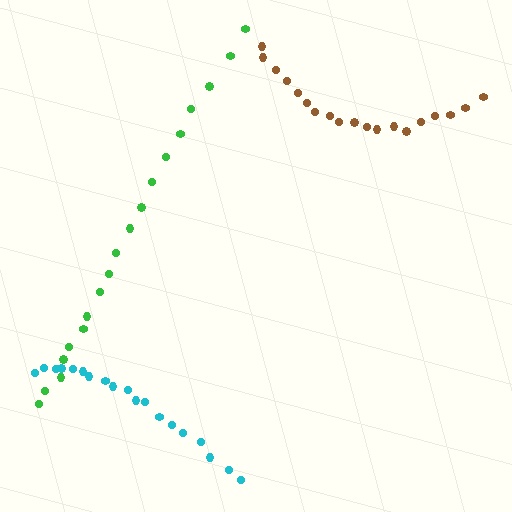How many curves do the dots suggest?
There are 3 distinct paths.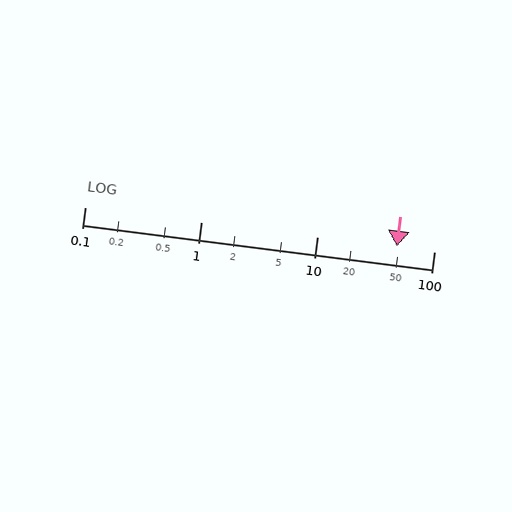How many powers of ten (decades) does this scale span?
The scale spans 3 decades, from 0.1 to 100.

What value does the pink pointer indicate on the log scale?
The pointer indicates approximately 48.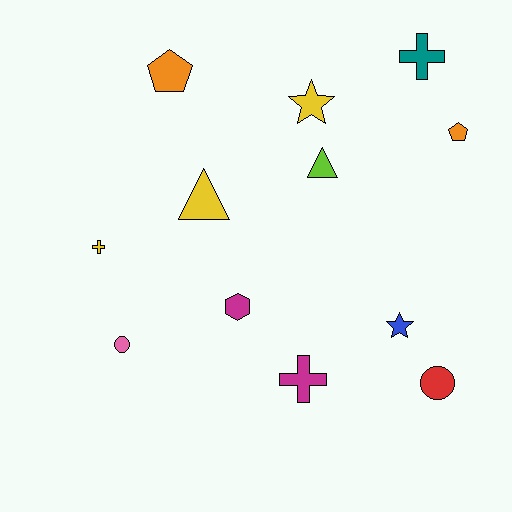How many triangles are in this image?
There are 2 triangles.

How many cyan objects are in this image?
There are no cyan objects.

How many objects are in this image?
There are 12 objects.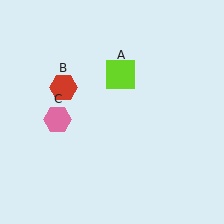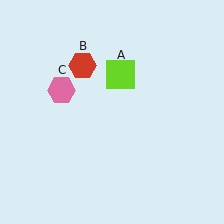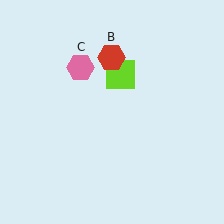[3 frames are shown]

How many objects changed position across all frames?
2 objects changed position: red hexagon (object B), pink hexagon (object C).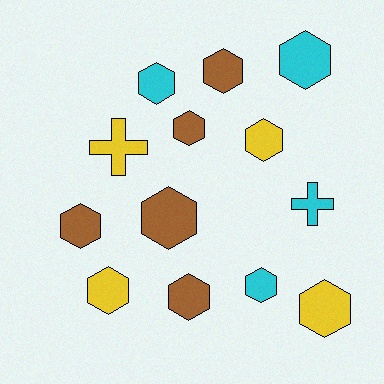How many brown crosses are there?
There are no brown crosses.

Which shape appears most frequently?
Hexagon, with 11 objects.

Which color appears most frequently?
Brown, with 5 objects.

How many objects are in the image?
There are 13 objects.